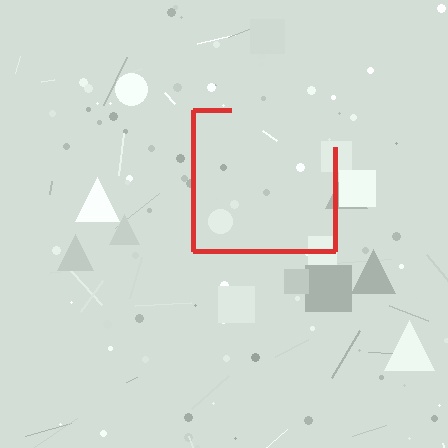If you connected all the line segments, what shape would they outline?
They would outline a square.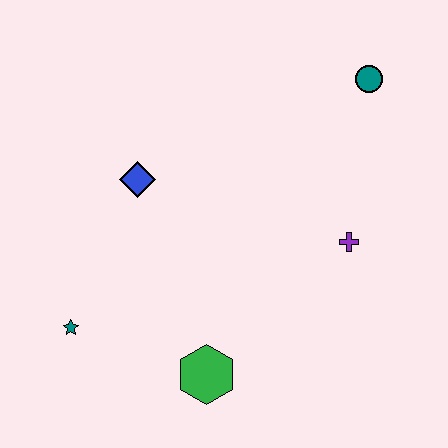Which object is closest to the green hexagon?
The teal star is closest to the green hexagon.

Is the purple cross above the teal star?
Yes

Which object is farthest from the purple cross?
The teal star is farthest from the purple cross.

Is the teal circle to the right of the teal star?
Yes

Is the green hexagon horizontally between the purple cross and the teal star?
Yes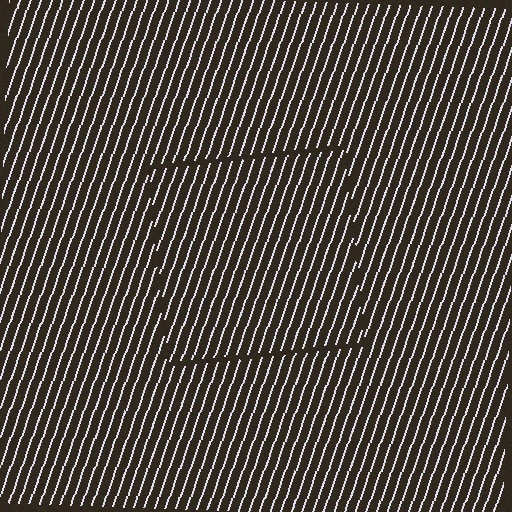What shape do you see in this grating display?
An illusory square. The interior of the shape contains the same grating, shifted by half a period — the contour is defined by the phase discontinuity where line-ends from the inner and outer gratings abut.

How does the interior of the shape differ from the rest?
The interior of the shape contains the same grating, shifted by half a period — the contour is defined by the phase discontinuity where line-ends from the inner and outer gratings abut.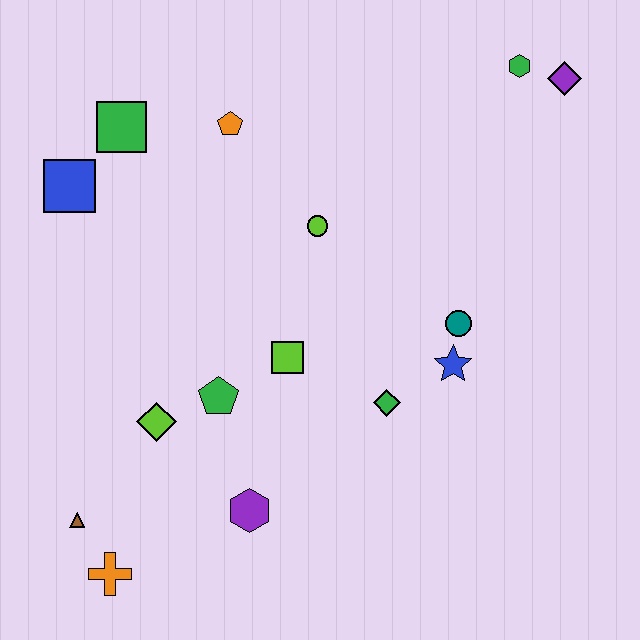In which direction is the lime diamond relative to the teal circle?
The lime diamond is to the left of the teal circle.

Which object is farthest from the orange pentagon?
The orange cross is farthest from the orange pentagon.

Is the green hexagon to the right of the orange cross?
Yes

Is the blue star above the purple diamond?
No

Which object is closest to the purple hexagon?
The green pentagon is closest to the purple hexagon.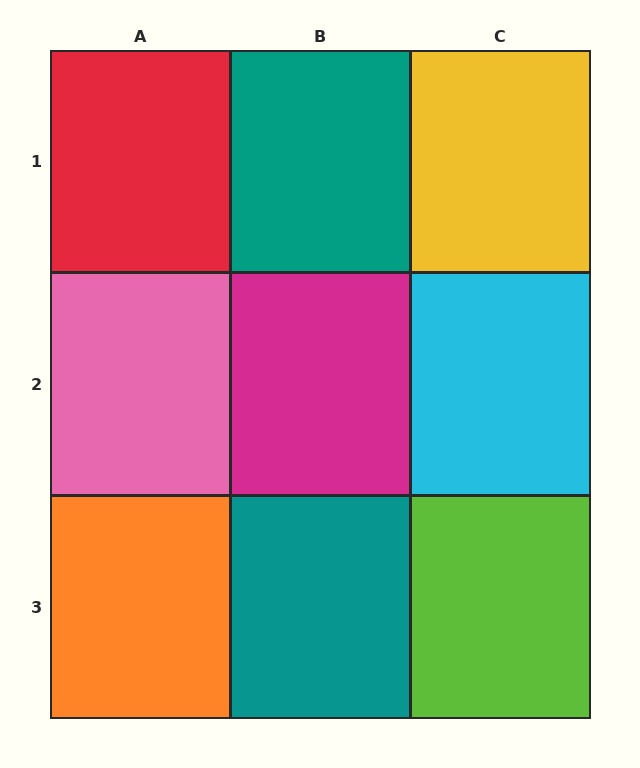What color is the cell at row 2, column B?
Magenta.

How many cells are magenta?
1 cell is magenta.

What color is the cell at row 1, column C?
Yellow.